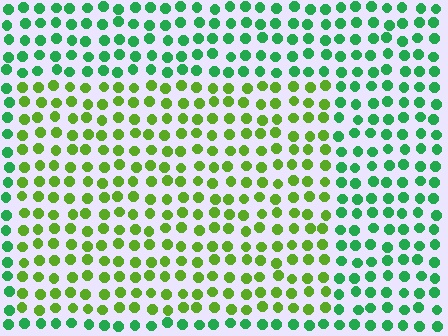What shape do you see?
I see a rectangle.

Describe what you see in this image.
The image is filled with small green elements in a uniform arrangement. A rectangle-shaped region is visible where the elements are tinted to a slightly different hue, forming a subtle color boundary.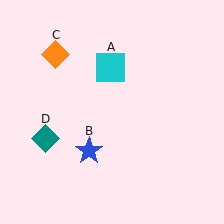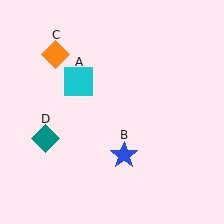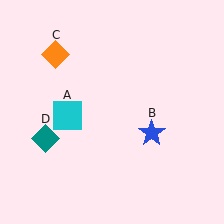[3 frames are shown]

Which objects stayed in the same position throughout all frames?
Orange diamond (object C) and teal diamond (object D) remained stationary.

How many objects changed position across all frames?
2 objects changed position: cyan square (object A), blue star (object B).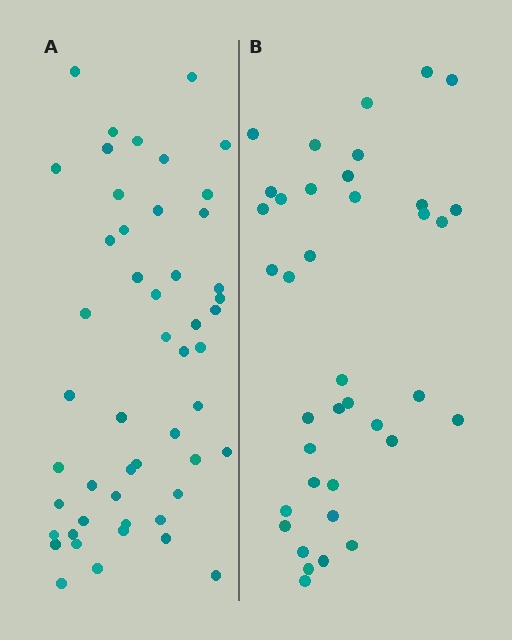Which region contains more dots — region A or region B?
Region A (the left region) has more dots.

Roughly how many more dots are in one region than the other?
Region A has roughly 12 or so more dots than region B.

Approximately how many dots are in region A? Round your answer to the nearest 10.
About 50 dots.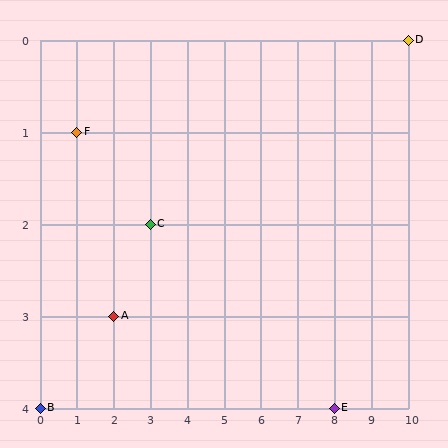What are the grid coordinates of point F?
Point F is at grid coordinates (1, 1).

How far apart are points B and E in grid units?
Points B and E are 8 columns apart.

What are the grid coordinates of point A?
Point A is at grid coordinates (2, 3).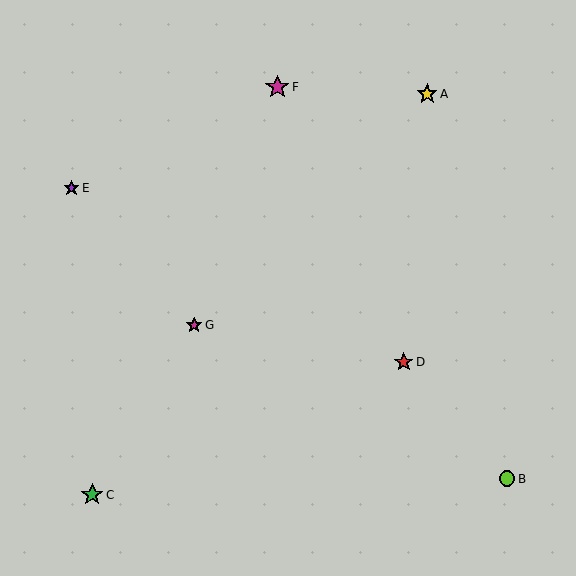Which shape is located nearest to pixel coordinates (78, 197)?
The purple star (labeled E) at (72, 188) is nearest to that location.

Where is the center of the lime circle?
The center of the lime circle is at (507, 479).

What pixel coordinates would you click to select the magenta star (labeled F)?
Click at (277, 87) to select the magenta star F.